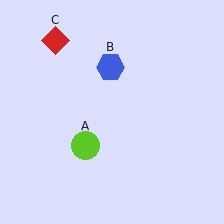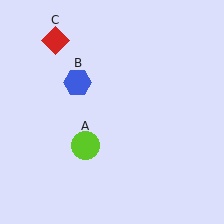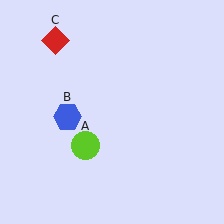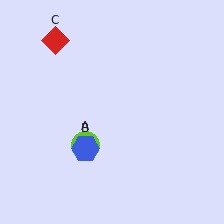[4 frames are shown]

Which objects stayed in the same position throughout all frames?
Lime circle (object A) and red diamond (object C) remained stationary.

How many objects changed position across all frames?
1 object changed position: blue hexagon (object B).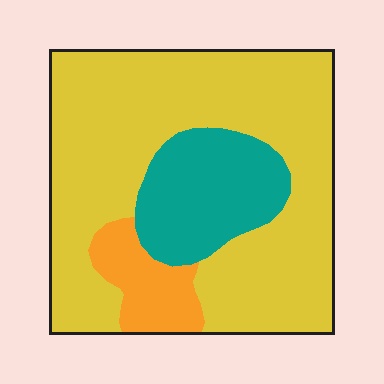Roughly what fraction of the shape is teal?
Teal takes up about one fifth (1/5) of the shape.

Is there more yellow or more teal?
Yellow.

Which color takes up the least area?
Orange, at roughly 10%.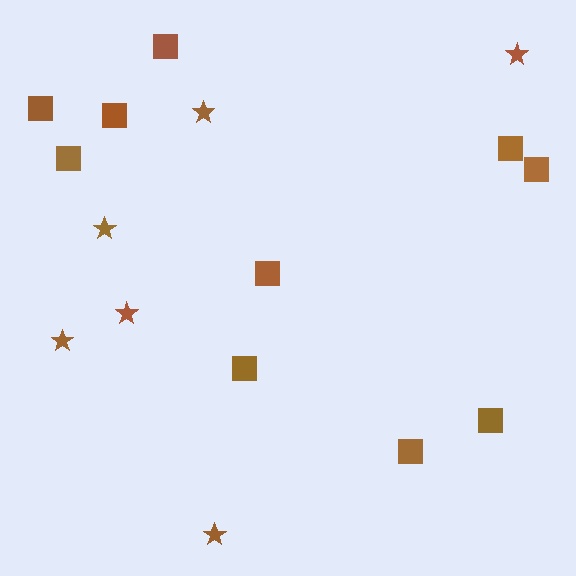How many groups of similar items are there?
There are 2 groups: one group of squares (10) and one group of stars (6).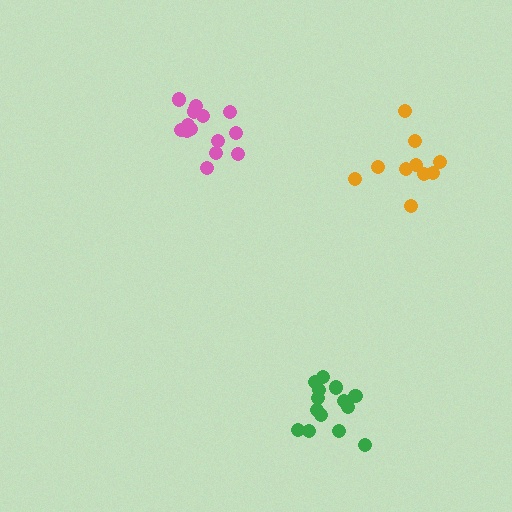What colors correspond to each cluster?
The clusters are colored: green, pink, orange.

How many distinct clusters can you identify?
There are 3 distinct clusters.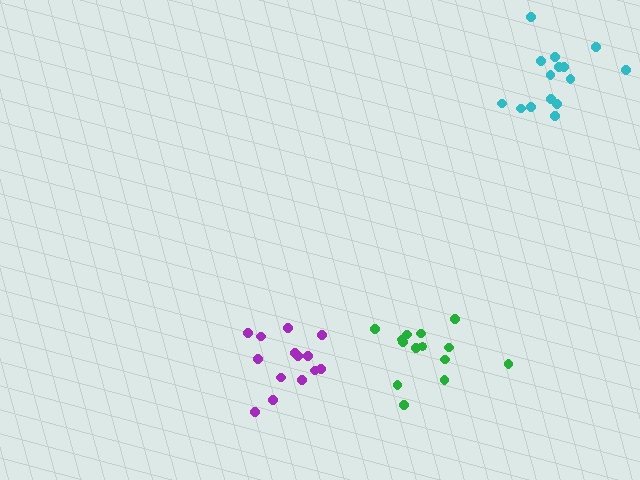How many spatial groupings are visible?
There are 3 spatial groupings.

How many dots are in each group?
Group 1: 14 dots, Group 2: 15 dots, Group 3: 14 dots (43 total).